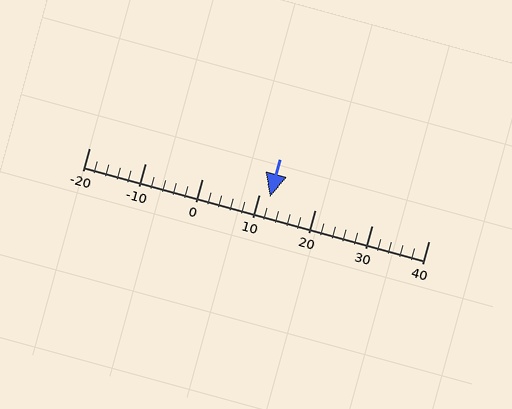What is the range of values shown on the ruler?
The ruler shows values from -20 to 40.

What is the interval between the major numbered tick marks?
The major tick marks are spaced 10 units apart.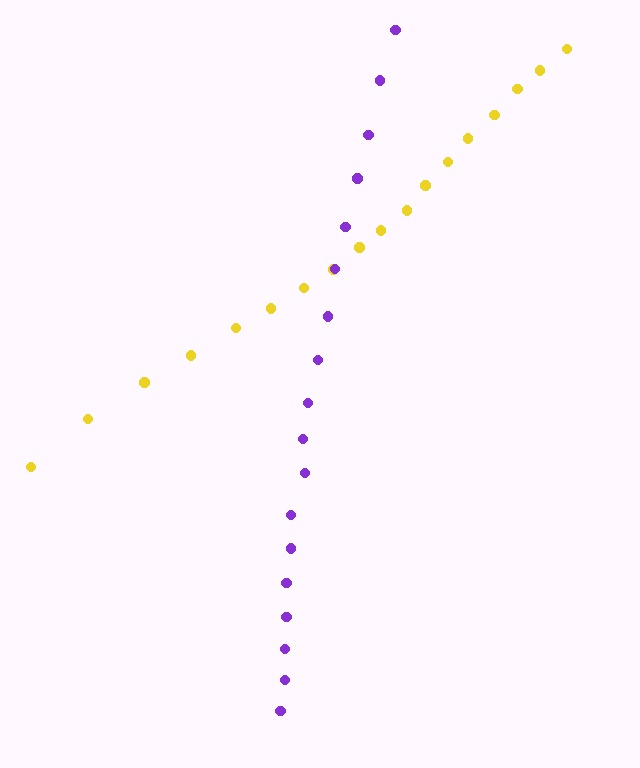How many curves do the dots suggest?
There are 2 distinct paths.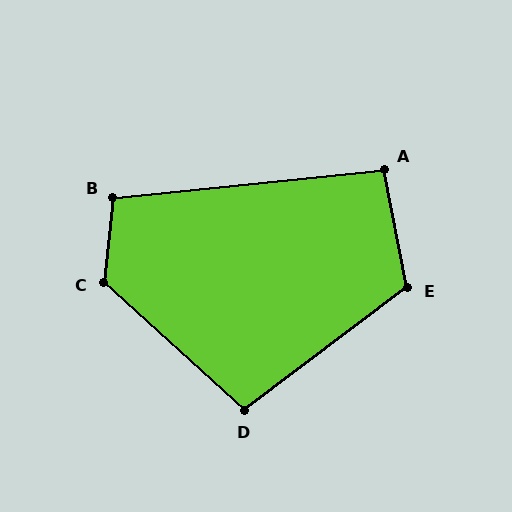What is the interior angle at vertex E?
Approximately 116 degrees (obtuse).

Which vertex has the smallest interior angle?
A, at approximately 95 degrees.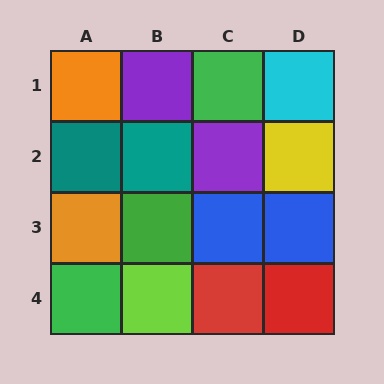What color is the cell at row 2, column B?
Teal.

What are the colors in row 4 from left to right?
Green, lime, red, red.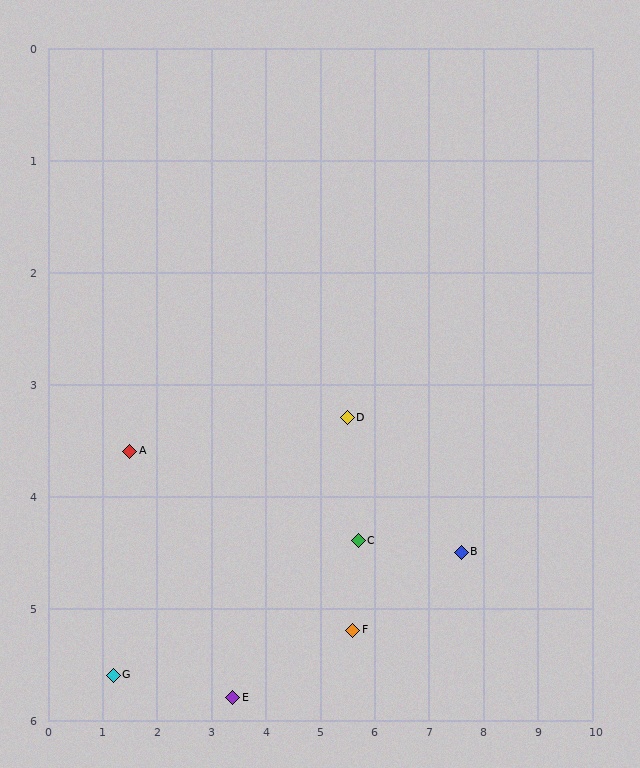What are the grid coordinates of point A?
Point A is at approximately (1.5, 3.6).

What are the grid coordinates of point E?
Point E is at approximately (3.4, 5.8).